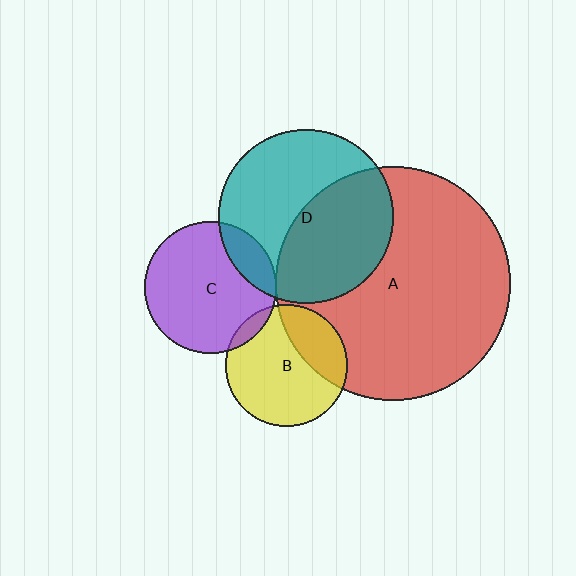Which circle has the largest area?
Circle A (red).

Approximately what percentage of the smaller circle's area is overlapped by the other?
Approximately 30%.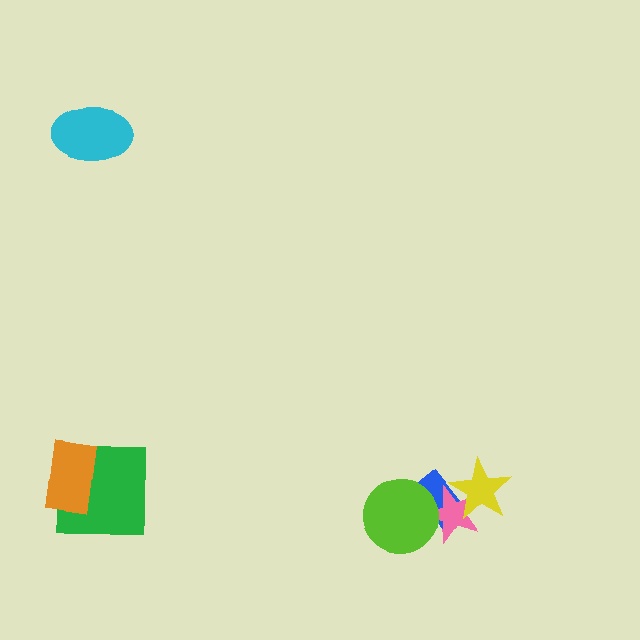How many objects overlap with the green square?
1 object overlaps with the green square.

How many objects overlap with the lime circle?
2 objects overlap with the lime circle.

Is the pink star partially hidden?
Yes, it is partially covered by another shape.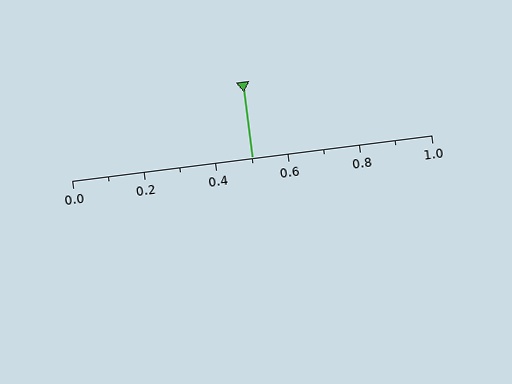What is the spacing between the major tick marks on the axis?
The major ticks are spaced 0.2 apart.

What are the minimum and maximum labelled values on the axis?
The axis runs from 0.0 to 1.0.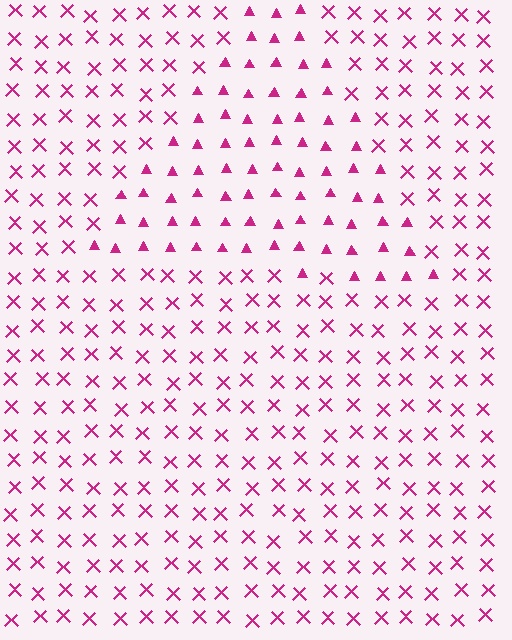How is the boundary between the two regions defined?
The boundary is defined by a change in element shape: triangles inside vs. X marks outside. All elements share the same color and spacing.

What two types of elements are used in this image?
The image uses triangles inside the triangle region and X marks outside it.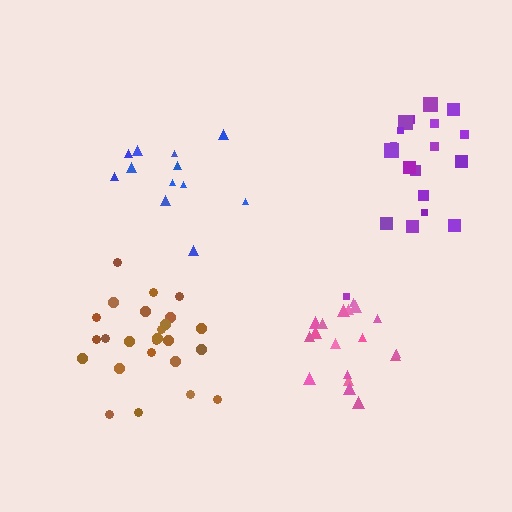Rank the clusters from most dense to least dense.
pink, brown, purple, blue.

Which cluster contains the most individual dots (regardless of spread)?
Brown (25).